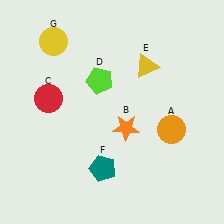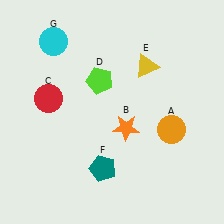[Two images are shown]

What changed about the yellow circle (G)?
In Image 1, G is yellow. In Image 2, it changed to cyan.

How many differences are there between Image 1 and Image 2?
There is 1 difference between the two images.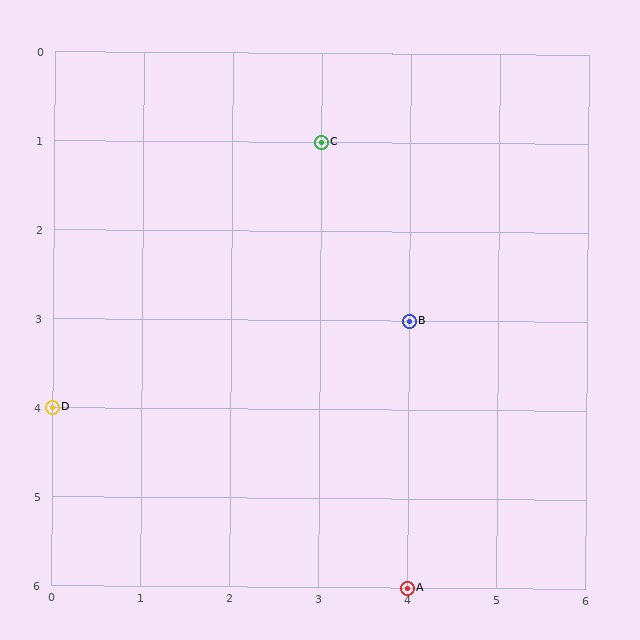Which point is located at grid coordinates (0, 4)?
Point D is at (0, 4).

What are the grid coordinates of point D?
Point D is at grid coordinates (0, 4).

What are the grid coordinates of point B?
Point B is at grid coordinates (4, 3).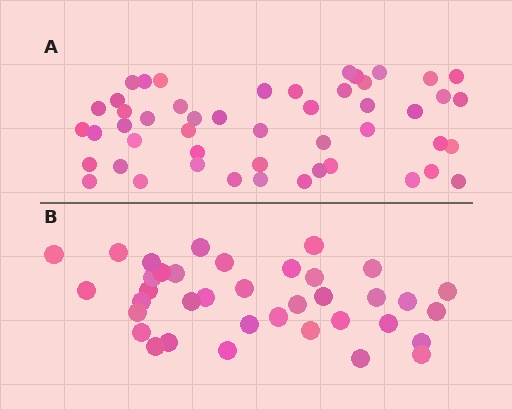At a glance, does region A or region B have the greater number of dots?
Region A (the top region) has more dots.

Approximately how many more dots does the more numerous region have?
Region A has roughly 12 or so more dots than region B.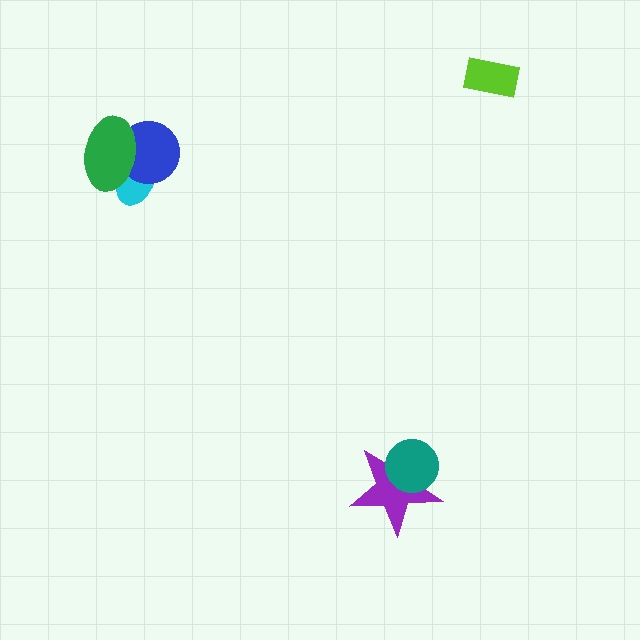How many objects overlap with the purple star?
1 object overlaps with the purple star.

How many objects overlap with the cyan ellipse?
2 objects overlap with the cyan ellipse.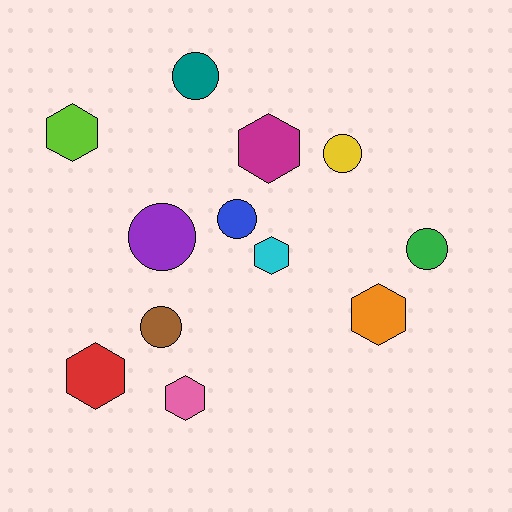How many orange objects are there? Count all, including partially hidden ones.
There is 1 orange object.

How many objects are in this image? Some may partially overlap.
There are 12 objects.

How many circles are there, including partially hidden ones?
There are 6 circles.